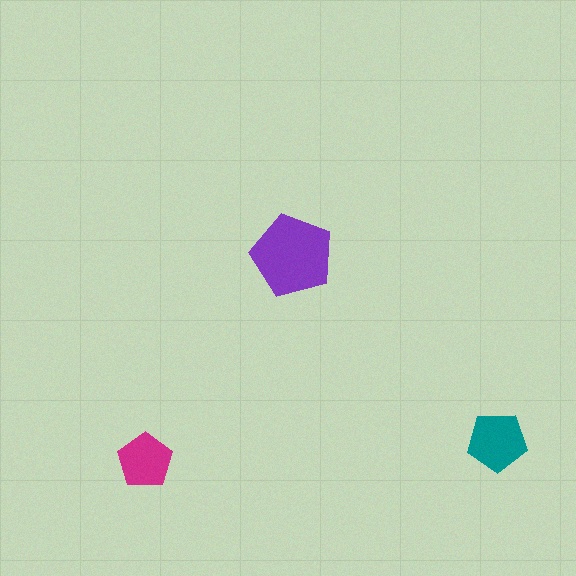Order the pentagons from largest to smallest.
the purple one, the teal one, the magenta one.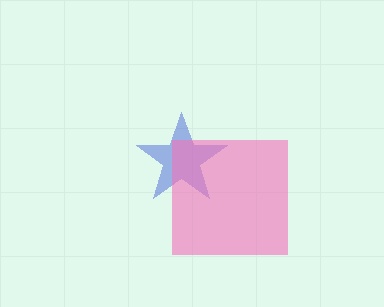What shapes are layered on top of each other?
The layered shapes are: a blue star, a pink square.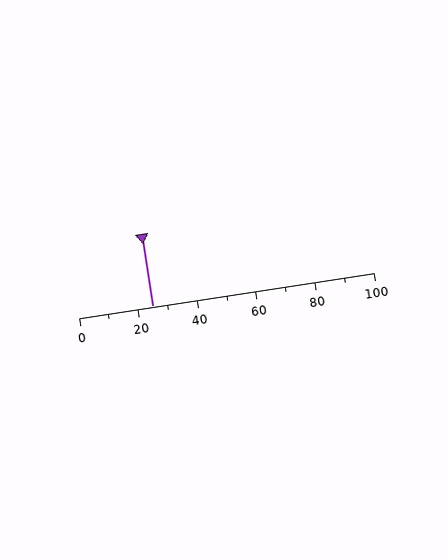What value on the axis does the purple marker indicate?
The marker indicates approximately 25.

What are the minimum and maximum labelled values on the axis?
The axis runs from 0 to 100.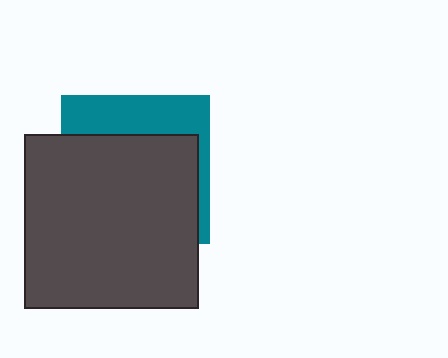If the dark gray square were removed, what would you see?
You would see the complete teal square.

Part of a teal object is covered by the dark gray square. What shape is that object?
It is a square.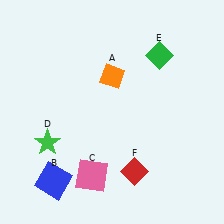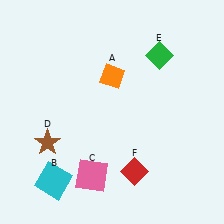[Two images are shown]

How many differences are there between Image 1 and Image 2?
There are 2 differences between the two images.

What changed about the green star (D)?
In Image 1, D is green. In Image 2, it changed to brown.